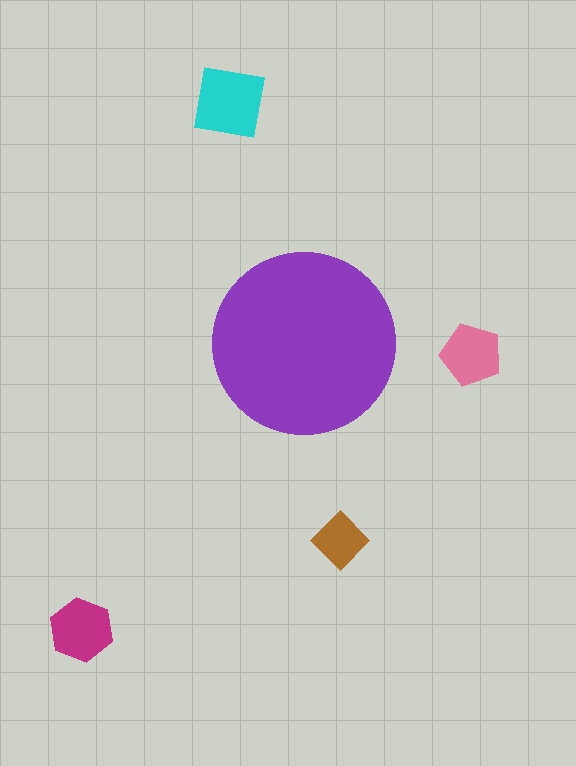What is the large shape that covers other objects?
A purple circle.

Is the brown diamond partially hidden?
No, the brown diamond is fully visible.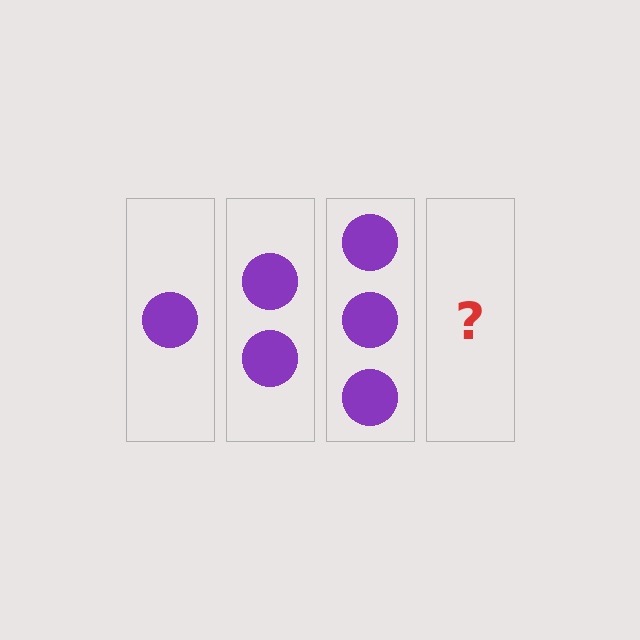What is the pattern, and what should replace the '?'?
The pattern is that each step adds one more circle. The '?' should be 4 circles.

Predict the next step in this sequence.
The next step is 4 circles.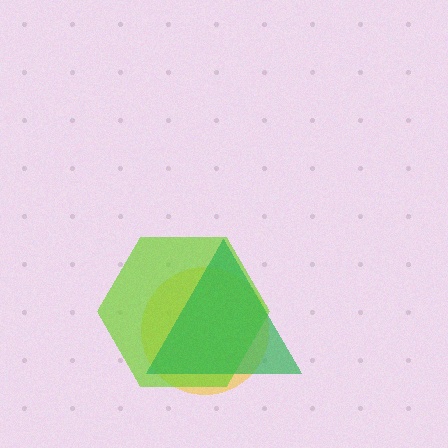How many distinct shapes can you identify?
There are 3 distinct shapes: a yellow circle, a lime hexagon, a green triangle.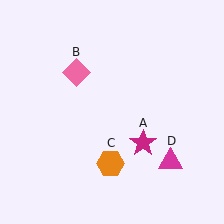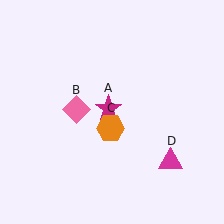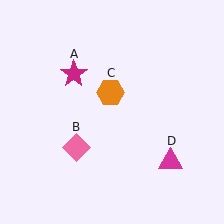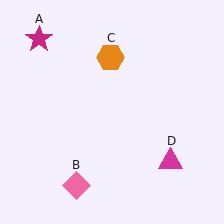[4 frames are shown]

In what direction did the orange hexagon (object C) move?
The orange hexagon (object C) moved up.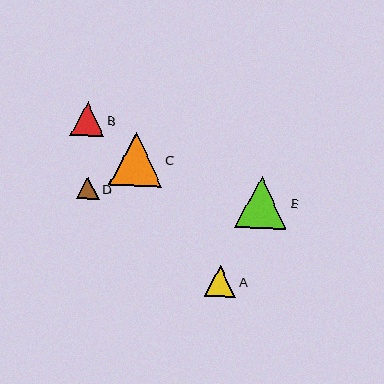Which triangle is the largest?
Triangle C is the largest with a size of approximately 53 pixels.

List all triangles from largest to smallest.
From largest to smallest: C, E, B, A, D.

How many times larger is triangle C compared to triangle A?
Triangle C is approximately 1.7 times the size of triangle A.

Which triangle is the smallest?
Triangle D is the smallest with a size of approximately 22 pixels.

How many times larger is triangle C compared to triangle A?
Triangle C is approximately 1.7 times the size of triangle A.